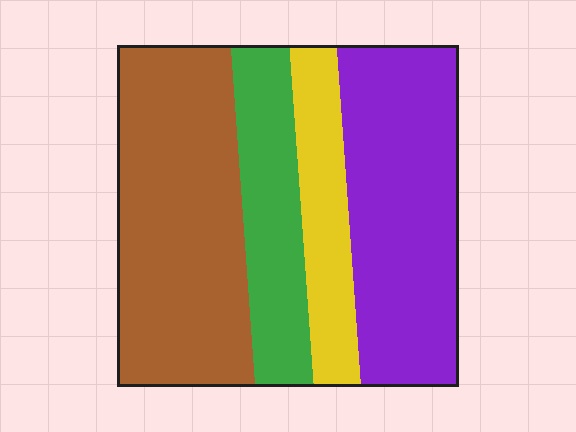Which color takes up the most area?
Brown, at roughly 35%.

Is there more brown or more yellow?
Brown.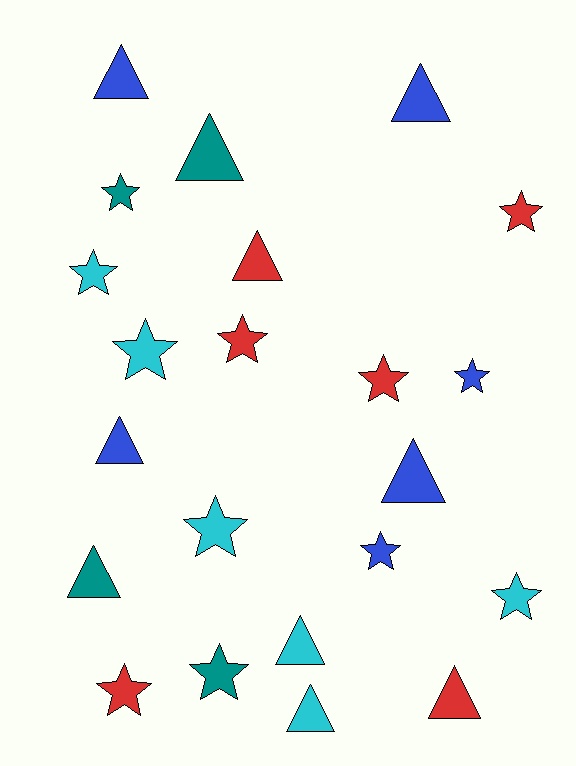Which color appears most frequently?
Red, with 6 objects.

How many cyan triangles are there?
There are 2 cyan triangles.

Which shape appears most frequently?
Star, with 12 objects.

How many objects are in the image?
There are 22 objects.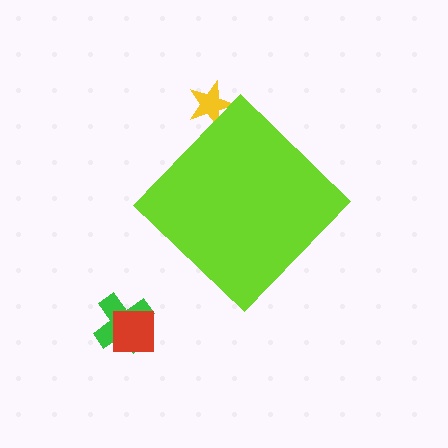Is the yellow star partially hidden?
Yes, the yellow star is partially hidden behind the lime diamond.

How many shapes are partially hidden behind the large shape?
1 shape is partially hidden.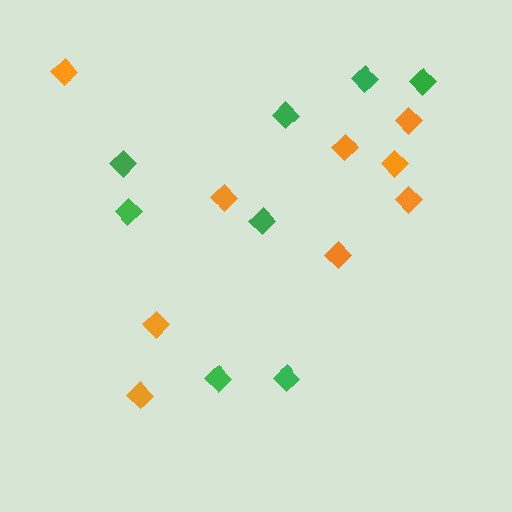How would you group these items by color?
There are 2 groups: one group of orange diamonds (9) and one group of green diamonds (8).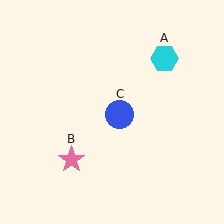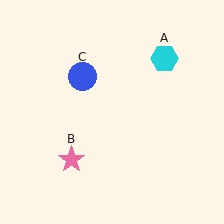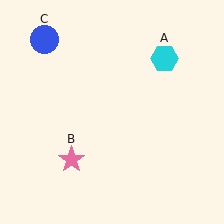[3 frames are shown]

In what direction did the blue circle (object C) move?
The blue circle (object C) moved up and to the left.